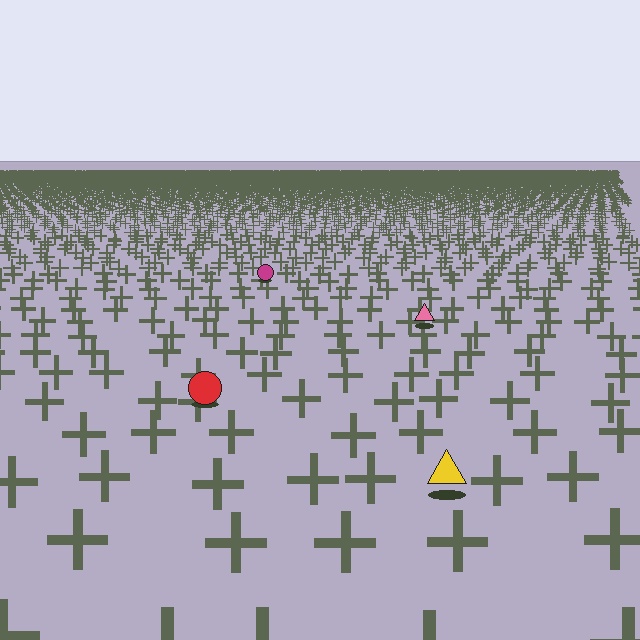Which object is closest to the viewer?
The yellow triangle is closest. The texture marks near it are larger and more spread out.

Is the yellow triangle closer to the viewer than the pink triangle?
Yes. The yellow triangle is closer — you can tell from the texture gradient: the ground texture is coarser near it.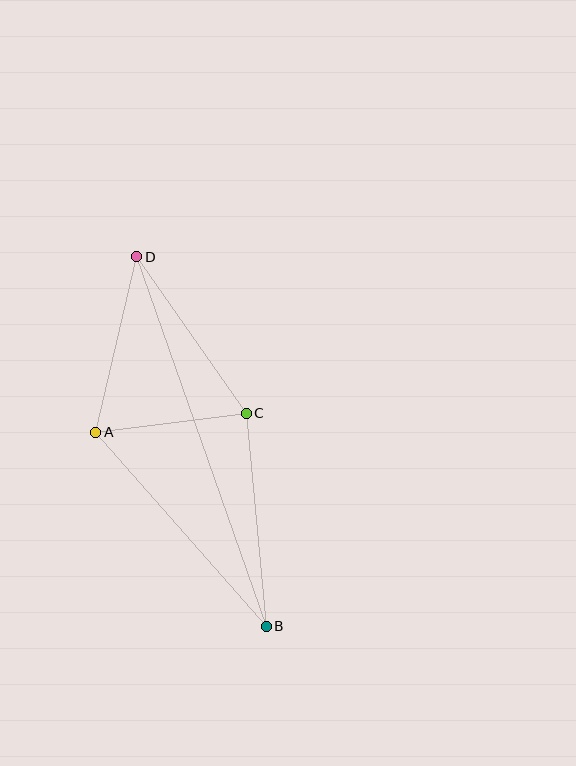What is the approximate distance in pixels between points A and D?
The distance between A and D is approximately 180 pixels.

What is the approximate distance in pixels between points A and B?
The distance between A and B is approximately 258 pixels.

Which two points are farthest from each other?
Points B and D are farthest from each other.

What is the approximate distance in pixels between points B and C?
The distance between B and C is approximately 214 pixels.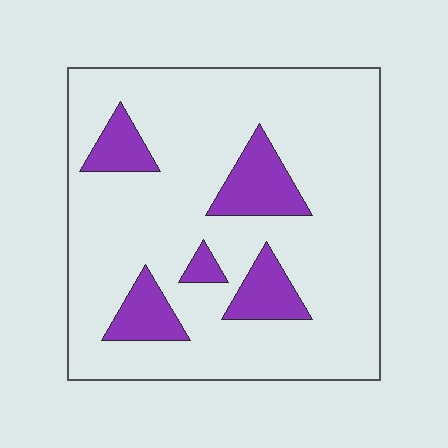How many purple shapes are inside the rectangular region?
5.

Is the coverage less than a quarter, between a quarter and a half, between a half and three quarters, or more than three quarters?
Less than a quarter.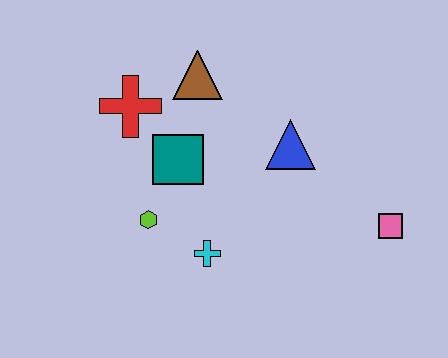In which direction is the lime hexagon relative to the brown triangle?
The lime hexagon is below the brown triangle.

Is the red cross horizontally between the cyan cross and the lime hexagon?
No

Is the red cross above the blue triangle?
Yes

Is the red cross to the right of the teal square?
No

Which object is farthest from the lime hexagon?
The pink square is farthest from the lime hexagon.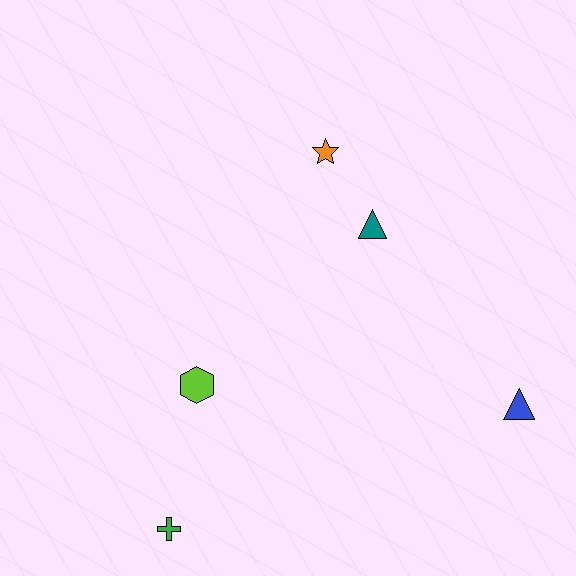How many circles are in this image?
There are no circles.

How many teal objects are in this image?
There is 1 teal object.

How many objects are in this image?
There are 5 objects.